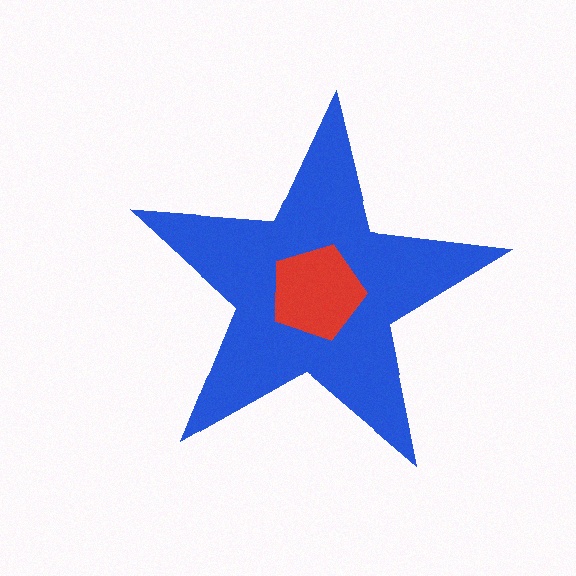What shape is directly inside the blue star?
The red pentagon.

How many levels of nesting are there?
2.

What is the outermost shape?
The blue star.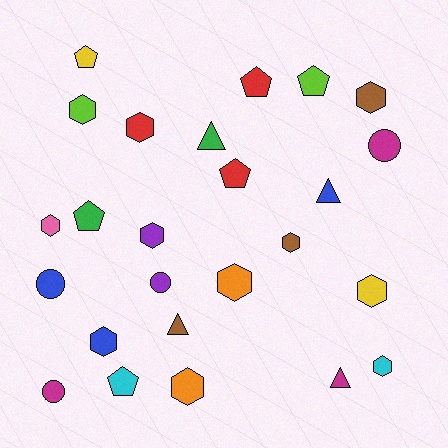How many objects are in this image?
There are 25 objects.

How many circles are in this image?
There are 4 circles.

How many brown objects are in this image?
There are 3 brown objects.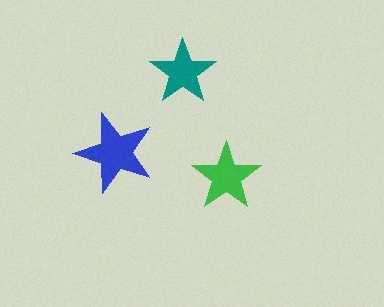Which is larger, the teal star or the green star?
The green one.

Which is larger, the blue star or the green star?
The blue one.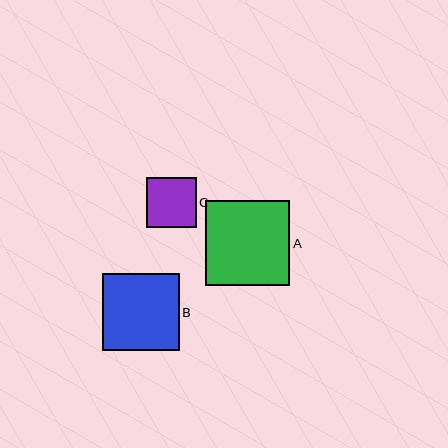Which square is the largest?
Square A is the largest with a size of approximately 84 pixels.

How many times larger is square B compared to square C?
Square B is approximately 1.5 times the size of square C.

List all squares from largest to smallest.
From largest to smallest: A, B, C.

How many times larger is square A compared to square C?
Square A is approximately 1.7 times the size of square C.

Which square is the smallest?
Square C is the smallest with a size of approximately 50 pixels.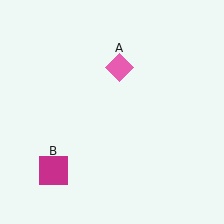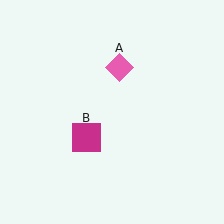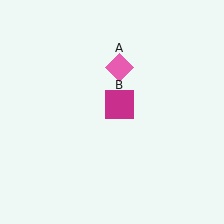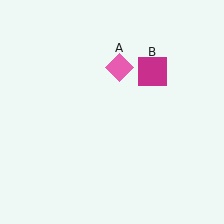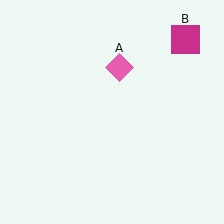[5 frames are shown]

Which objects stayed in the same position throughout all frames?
Pink diamond (object A) remained stationary.